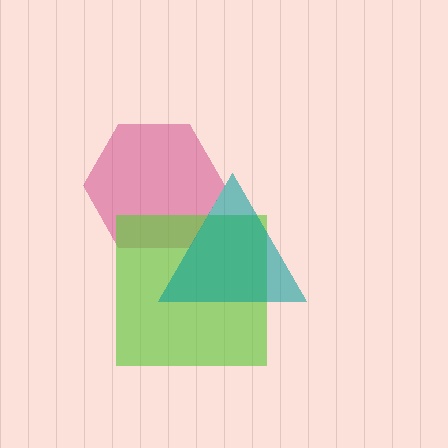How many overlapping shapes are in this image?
There are 3 overlapping shapes in the image.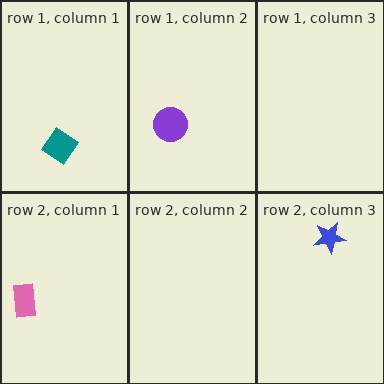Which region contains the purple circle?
The row 1, column 2 region.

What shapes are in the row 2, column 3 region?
The blue star.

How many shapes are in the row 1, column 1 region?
1.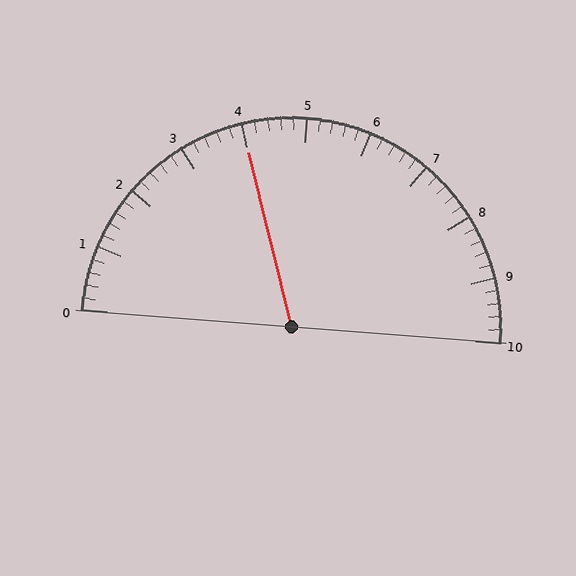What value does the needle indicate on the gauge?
The needle indicates approximately 4.0.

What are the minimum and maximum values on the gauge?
The gauge ranges from 0 to 10.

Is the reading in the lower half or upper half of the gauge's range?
The reading is in the lower half of the range (0 to 10).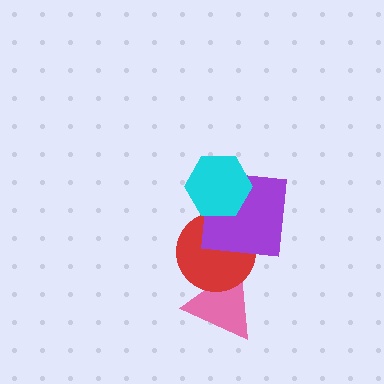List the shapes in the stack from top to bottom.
From top to bottom: the cyan hexagon, the purple square, the red circle, the pink triangle.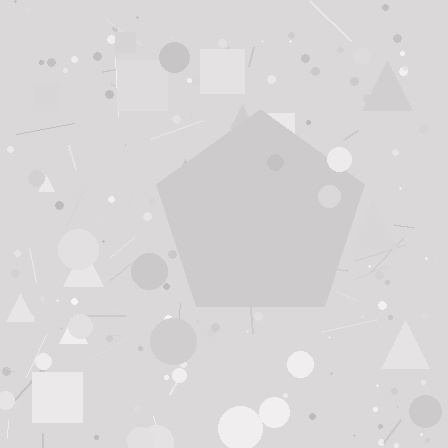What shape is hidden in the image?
A pentagon is hidden in the image.